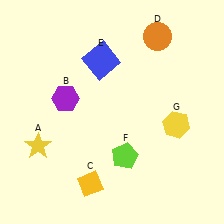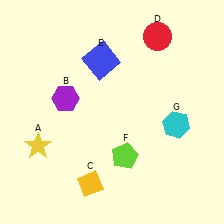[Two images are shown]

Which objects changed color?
D changed from orange to red. G changed from yellow to cyan.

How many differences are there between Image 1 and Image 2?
There are 2 differences between the two images.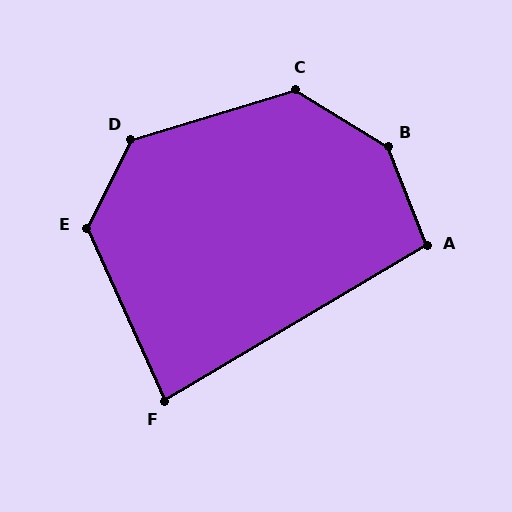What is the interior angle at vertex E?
Approximately 130 degrees (obtuse).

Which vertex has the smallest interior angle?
F, at approximately 84 degrees.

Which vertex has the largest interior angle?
B, at approximately 143 degrees.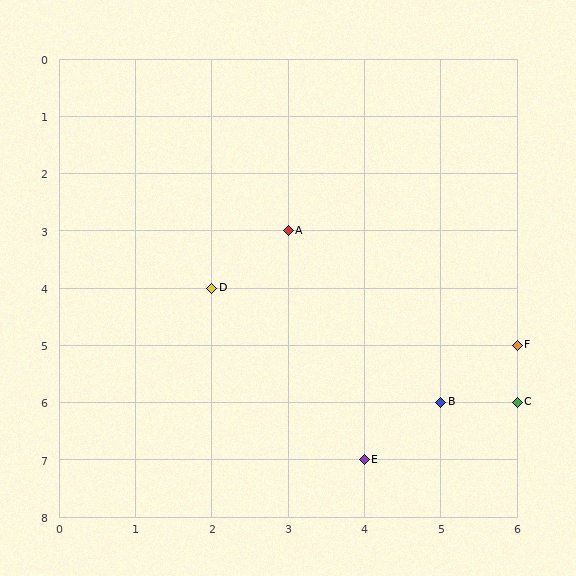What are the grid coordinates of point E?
Point E is at grid coordinates (4, 7).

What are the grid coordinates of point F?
Point F is at grid coordinates (6, 5).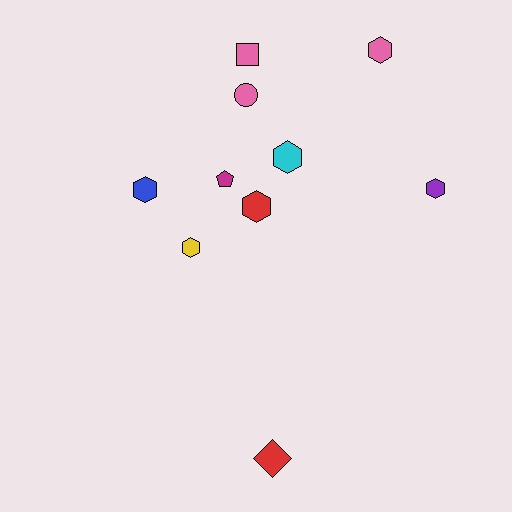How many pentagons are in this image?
There is 1 pentagon.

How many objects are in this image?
There are 10 objects.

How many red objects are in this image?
There are 2 red objects.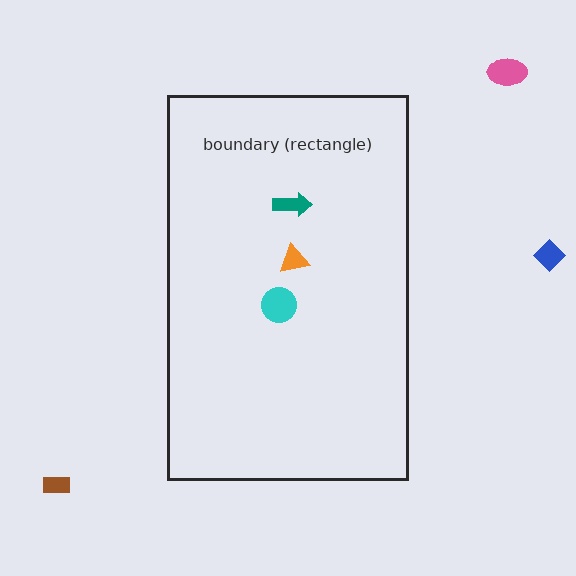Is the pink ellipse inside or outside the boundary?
Outside.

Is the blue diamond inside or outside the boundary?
Outside.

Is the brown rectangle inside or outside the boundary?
Outside.